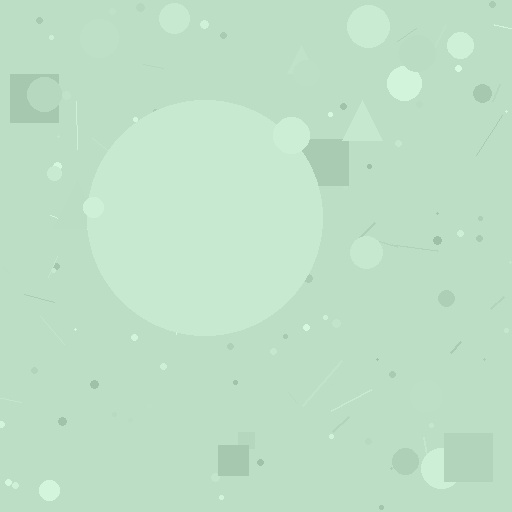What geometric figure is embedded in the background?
A circle is embedded in the background.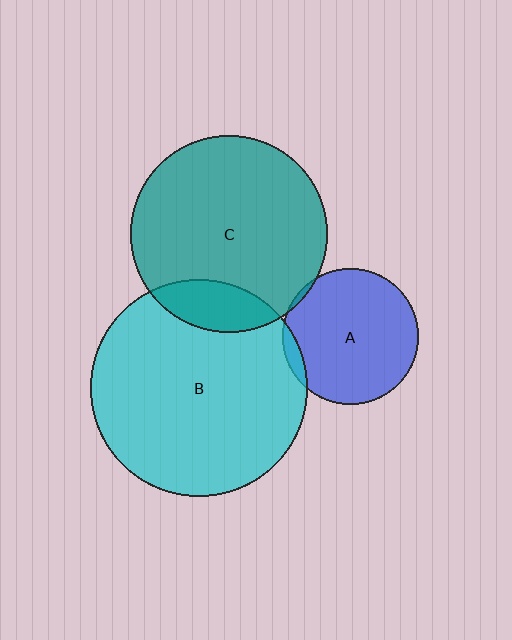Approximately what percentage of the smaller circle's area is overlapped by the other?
Approximately 5%.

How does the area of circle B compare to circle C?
Approximately 1.2 times.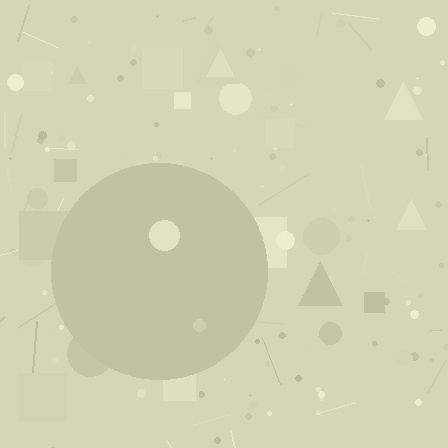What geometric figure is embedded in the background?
A circle is embedded in the background.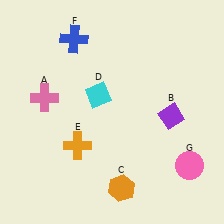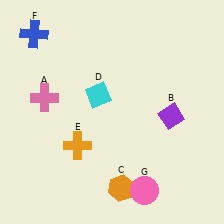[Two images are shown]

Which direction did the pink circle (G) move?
The pink circle (G) moved left.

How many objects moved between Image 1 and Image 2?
2 objects moved between the two images.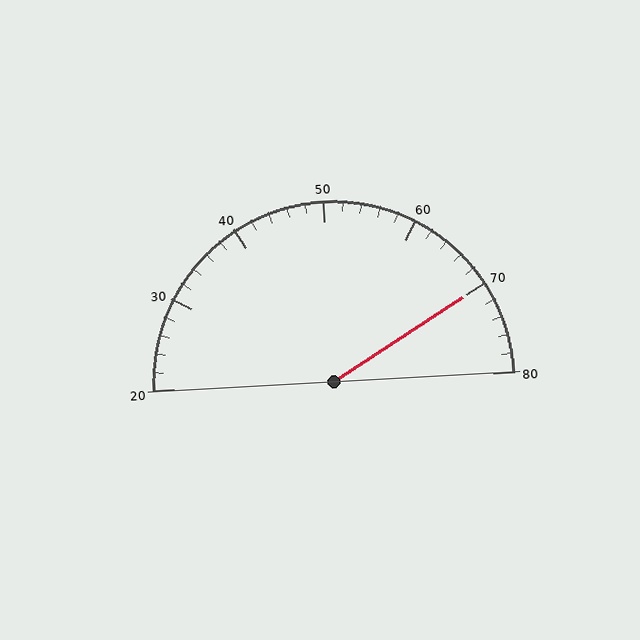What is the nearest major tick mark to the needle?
The nearest major tick mark is 70.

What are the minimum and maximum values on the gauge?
The gauge ranges from 20 to 80.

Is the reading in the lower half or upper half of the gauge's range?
The reading is in the upper half of the range (20 to 80).